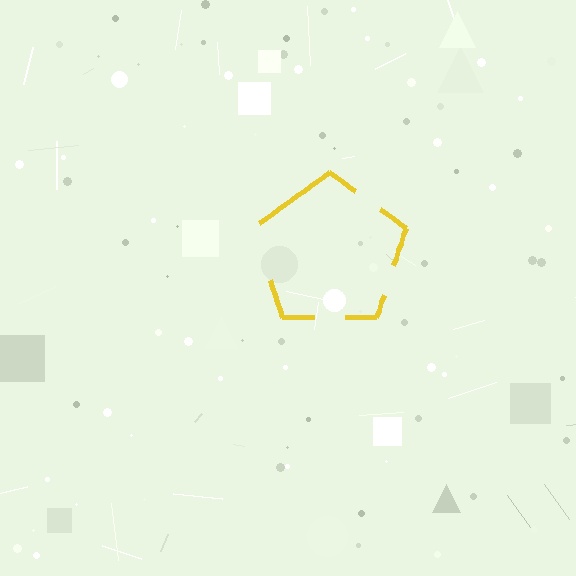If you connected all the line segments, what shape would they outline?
They would outline a pentagon.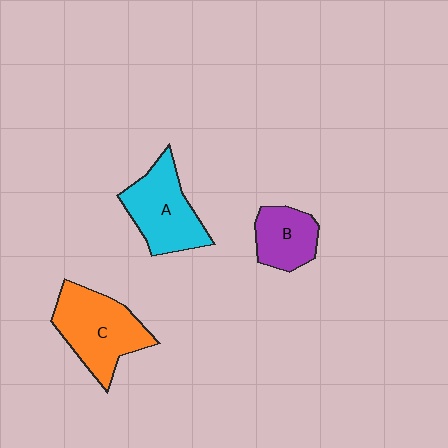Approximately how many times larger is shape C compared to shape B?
Approximately 1.7 times.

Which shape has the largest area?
Shape C (orange).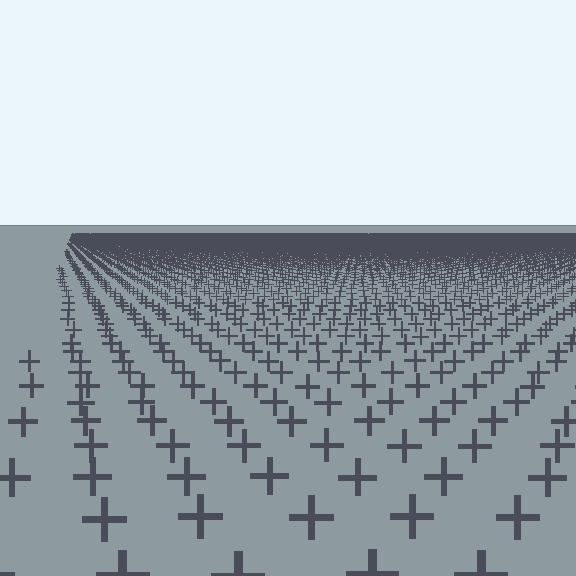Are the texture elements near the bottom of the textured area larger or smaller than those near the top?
Larger. Near the bottom, elements are closer to the viewer and appear at a bigger on-screen size.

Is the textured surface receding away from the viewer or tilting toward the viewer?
The surface is receding away from the viewer. Texture elements get smaller and denser toward the top.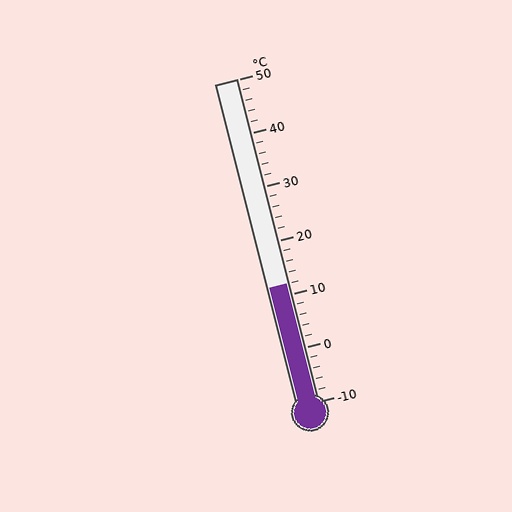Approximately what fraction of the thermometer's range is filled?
The thermometer is filled to approximately 35% of its range.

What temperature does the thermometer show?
The thermometer shows approximately 12°C.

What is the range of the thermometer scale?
The thermometer scale ranges from -10°C to 50°C.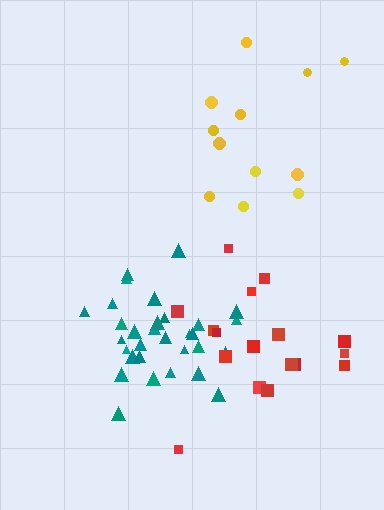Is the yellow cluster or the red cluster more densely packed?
Red.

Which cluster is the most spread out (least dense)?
Yellow.